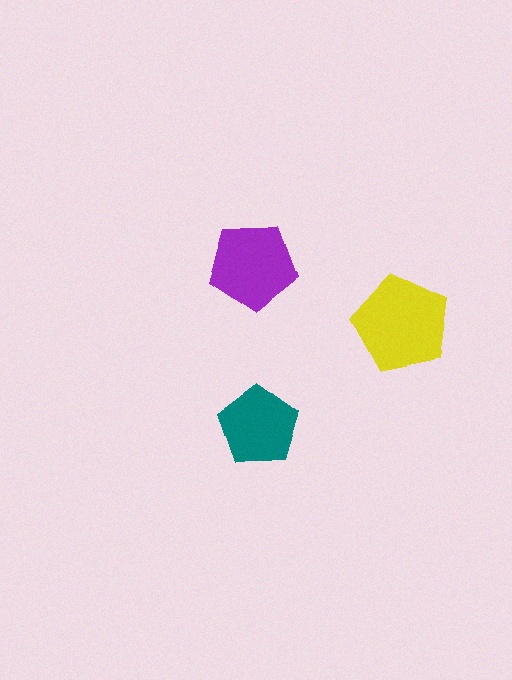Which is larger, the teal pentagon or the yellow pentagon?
The yellow one.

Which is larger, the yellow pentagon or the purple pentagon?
The yellow one.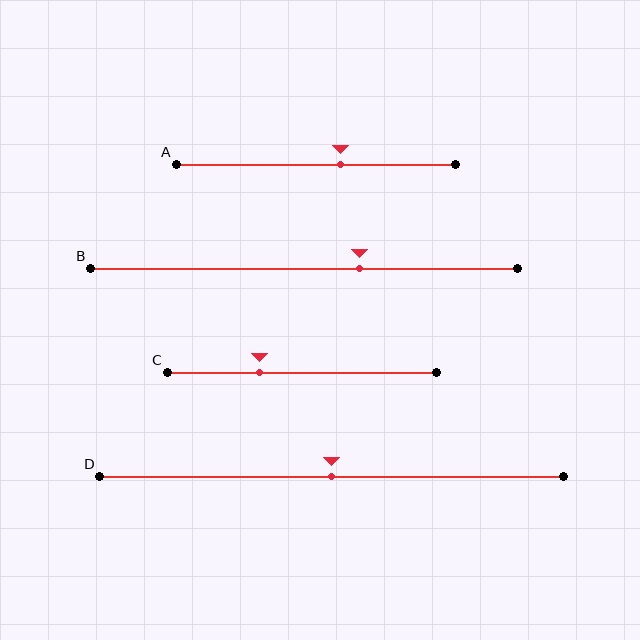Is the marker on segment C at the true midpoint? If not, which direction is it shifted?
No, the marker on segment C is shifted to the left by about 16% of the segment length.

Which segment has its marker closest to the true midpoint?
Segment D has its marker closest to the true midpoint.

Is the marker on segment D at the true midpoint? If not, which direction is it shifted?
Yes, the marker on segment D is at the true midpoint.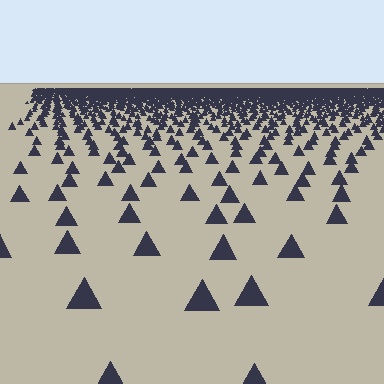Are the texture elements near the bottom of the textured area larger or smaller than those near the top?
Larger. Near the bottom, elements are closer to the viewer and appear at a bigger on-screen size.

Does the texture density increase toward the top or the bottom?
Density increases toward the top.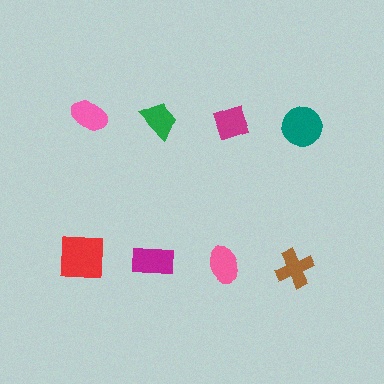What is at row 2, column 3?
A pink ellipse.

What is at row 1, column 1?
A pink ellipse.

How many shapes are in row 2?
4 shapes.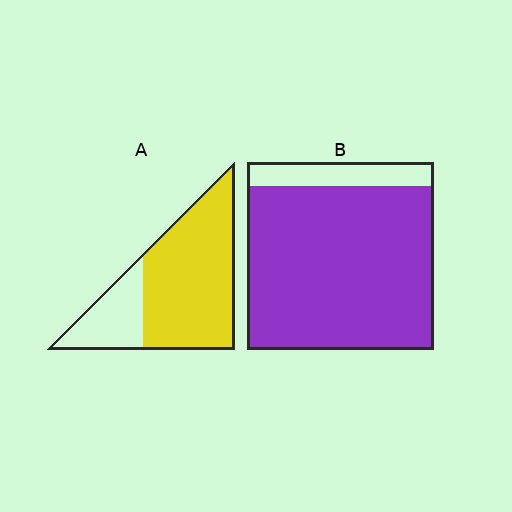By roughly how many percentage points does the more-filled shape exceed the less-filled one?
By roughly 15 percentage points (B over A).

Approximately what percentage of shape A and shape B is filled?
A is approximately 75% and B is approximately 85%.